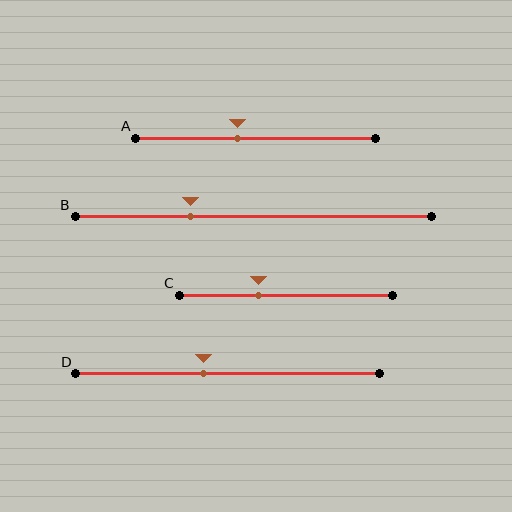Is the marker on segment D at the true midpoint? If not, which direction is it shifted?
No, the marker on segment D is shifted to the left by about 8% of the segment length.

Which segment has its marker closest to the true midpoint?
Segment A has its marker closest to the true midpoint.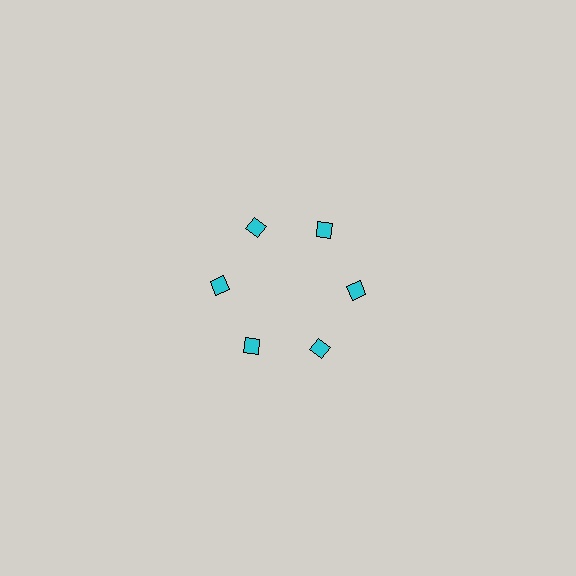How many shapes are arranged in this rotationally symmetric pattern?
There are 6 shapes, arranged in 6 groups of 1.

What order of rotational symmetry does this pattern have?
This pattern has 6-fold rotational symmetry.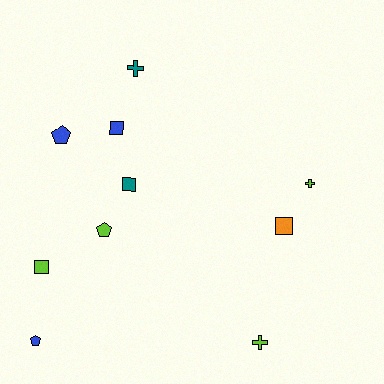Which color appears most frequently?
Lime, with 4 objects.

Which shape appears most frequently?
Square, with 4 objects.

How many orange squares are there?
There is 1 orange square.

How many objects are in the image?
There are 10 objects.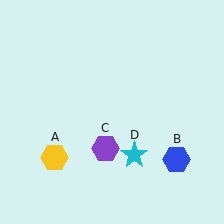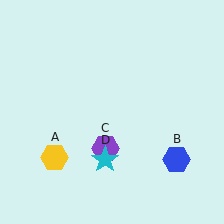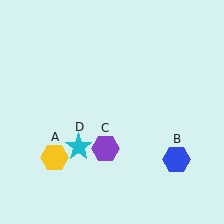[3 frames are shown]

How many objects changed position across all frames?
1 object changed position: cyan star (object D).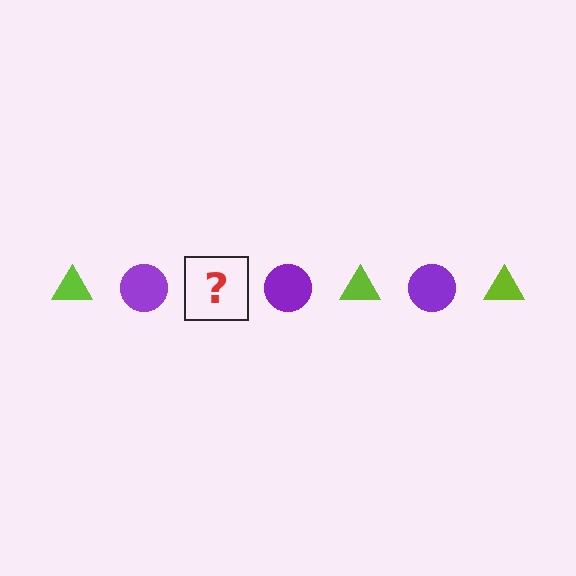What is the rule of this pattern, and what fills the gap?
The rule is that the pattern alternates between lime triangle and purple circle. The gap should be filled with a lime triangle.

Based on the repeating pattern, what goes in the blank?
The blank should be a lime triangle.